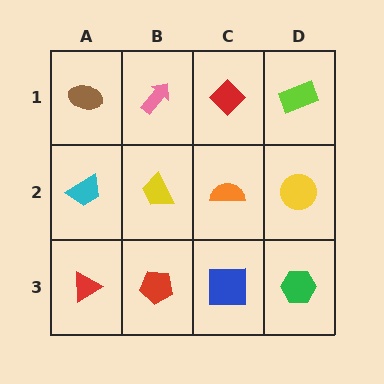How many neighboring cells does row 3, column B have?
3.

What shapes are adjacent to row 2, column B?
A pink arrow (row 1, column B), a red pentagon (row 3, column B), a cyan trapezoid (row 2, column A), an orange semicircle (row 2, column C).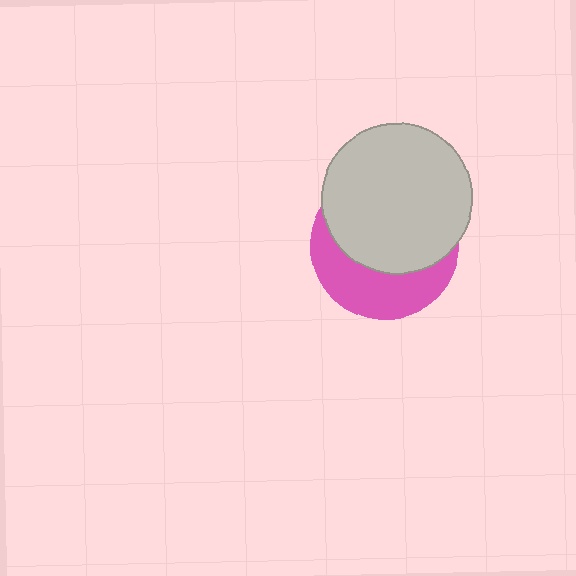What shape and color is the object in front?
The object in front is a light gray circle.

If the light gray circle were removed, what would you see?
You would see the complete pink circle.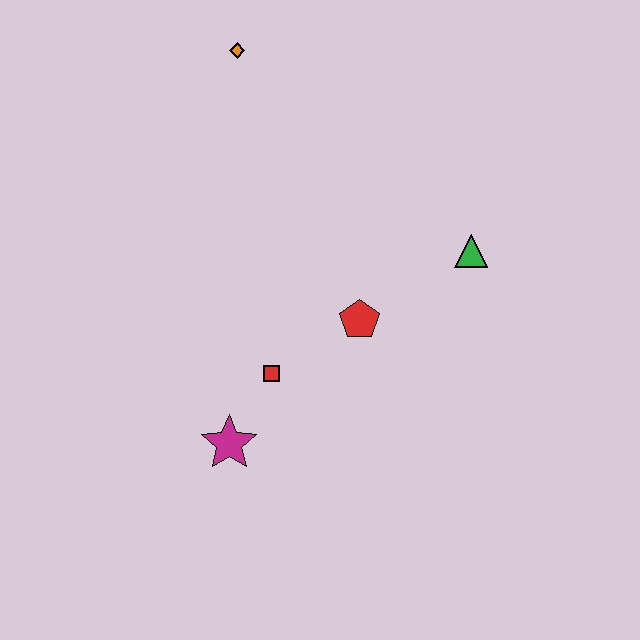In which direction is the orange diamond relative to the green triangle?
The orange diamond is to the left of the green triangle.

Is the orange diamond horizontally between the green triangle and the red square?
No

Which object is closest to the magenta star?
The red square is closest to the magenta star.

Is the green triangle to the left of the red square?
No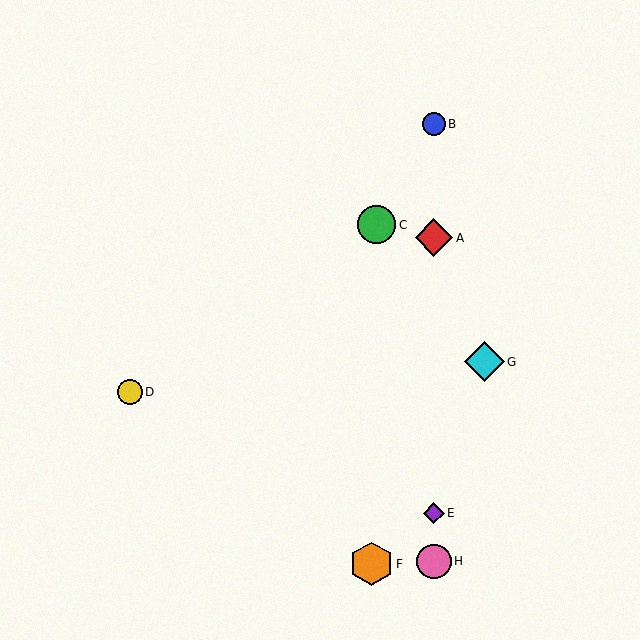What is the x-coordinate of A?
Object A is at x≈434.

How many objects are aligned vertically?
4 objects (A, B, E, H) are aligned vertically.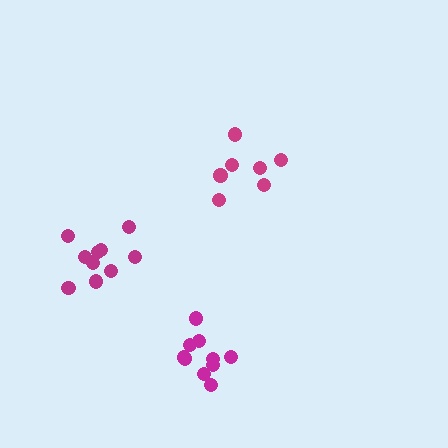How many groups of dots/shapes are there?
There are 3 groups.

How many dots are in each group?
Group 1: 7 dots, Group 2: 10 dots, Group 3: 10 dots (27 total).